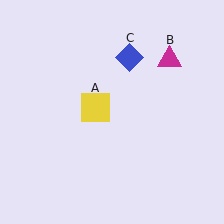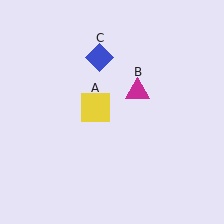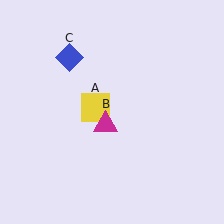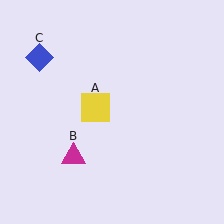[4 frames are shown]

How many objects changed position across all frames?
2 objects changed position: magenta triangle (object B), blue diamond (object C).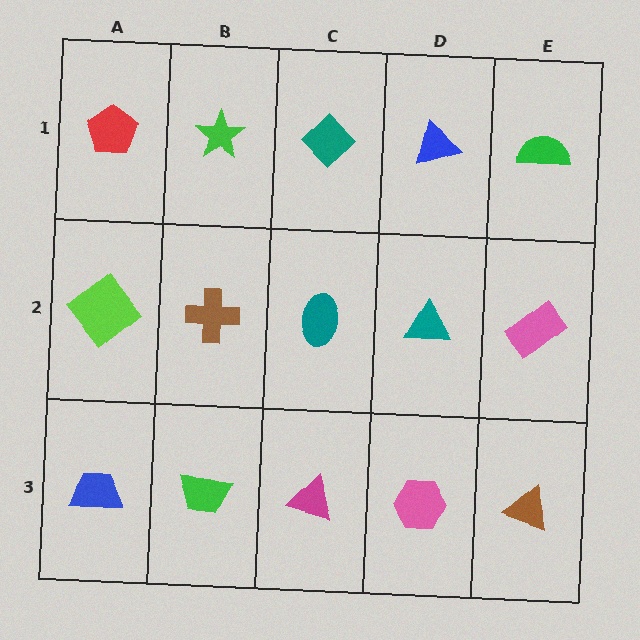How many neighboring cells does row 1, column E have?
2.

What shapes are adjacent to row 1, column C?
A teal ellipse (row 2, column C), a green star (row 1, column B), a blue triangle (row 1, column D).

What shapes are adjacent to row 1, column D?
A teal triangle (row 2, column D), a teal diamond (row 1, column C), a green semicircle (row 1, column E).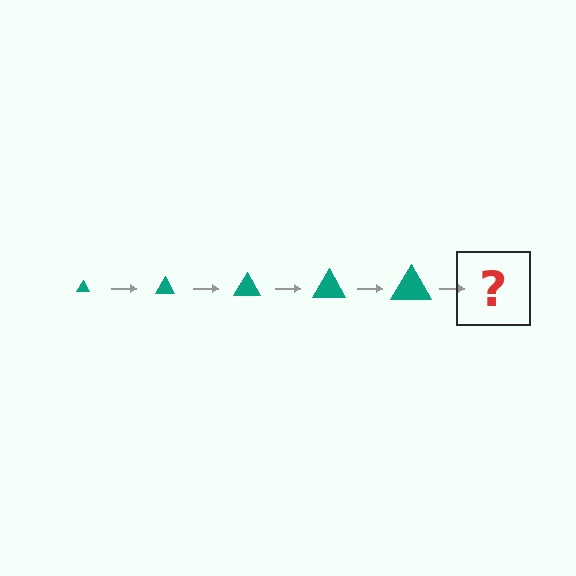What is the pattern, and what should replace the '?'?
The pattern is that the triangle gets progressively larger each step. The '?' should be a teal triangle, larger than the previous one.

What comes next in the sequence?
The next element should be a teal triangle, larger than the previous one.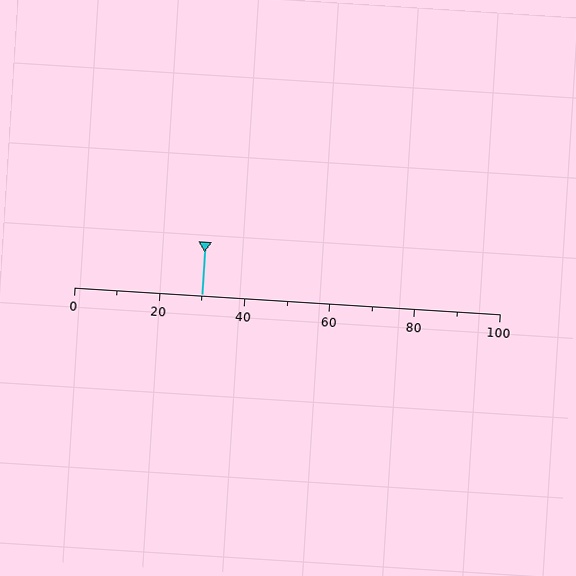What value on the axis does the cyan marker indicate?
The marker indicates approximately 30.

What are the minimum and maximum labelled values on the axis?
The axis runs from 0 to 100.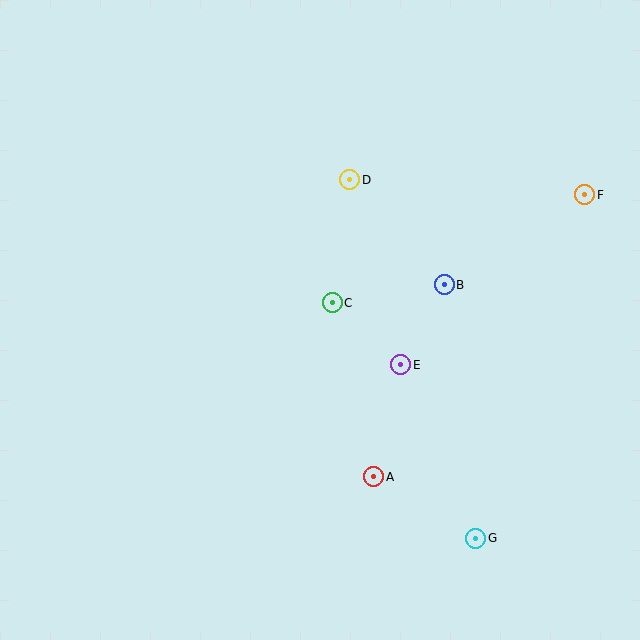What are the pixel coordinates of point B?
Point B is at (444, 285).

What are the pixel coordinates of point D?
Point D is at (350, 180).